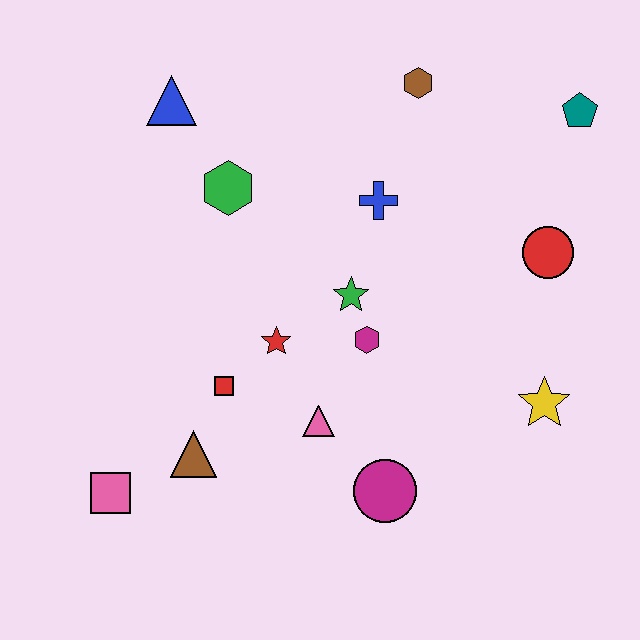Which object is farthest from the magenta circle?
The blue triangle is farthest from the magenta circle.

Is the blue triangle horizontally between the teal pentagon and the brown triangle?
No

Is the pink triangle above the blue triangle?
No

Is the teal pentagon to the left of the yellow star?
No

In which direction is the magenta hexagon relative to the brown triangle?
The magenta hexagon is to the right of the brown triangle.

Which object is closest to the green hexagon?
The blue triangle is closest to the green hexagon.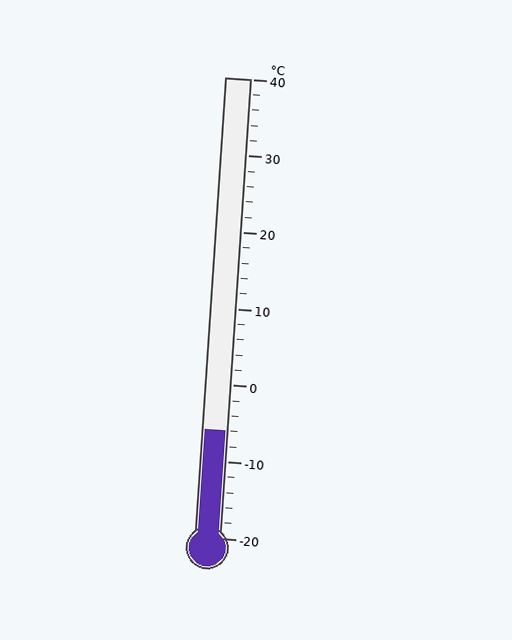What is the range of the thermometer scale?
The thermometer scale ranges from -20°C to 40°C.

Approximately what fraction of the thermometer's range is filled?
The thermometer is filled to approximately 25% of its range.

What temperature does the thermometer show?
The thermometer shows approximately -6°C.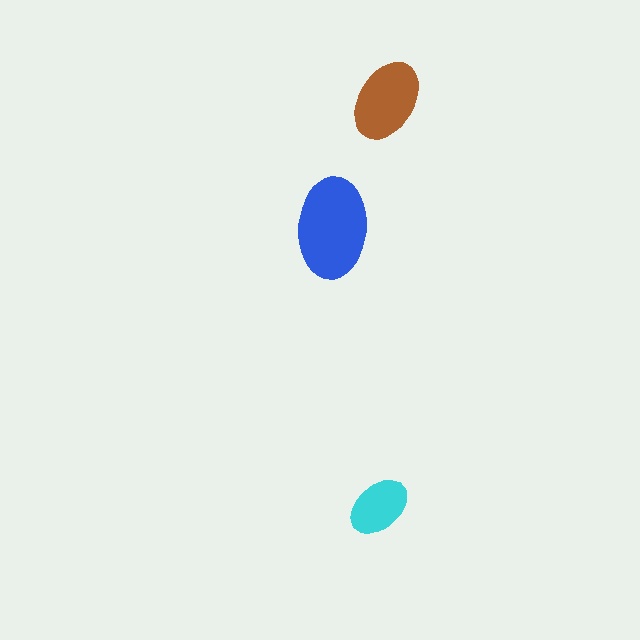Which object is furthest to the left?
The blue ellipse is leftmost.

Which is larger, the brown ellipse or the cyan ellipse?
The brown one.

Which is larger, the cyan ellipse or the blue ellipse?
The blue one.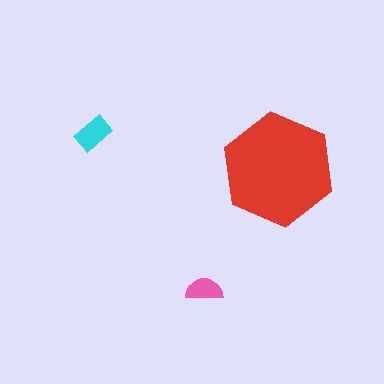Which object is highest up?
The cyan rectangle is topmost.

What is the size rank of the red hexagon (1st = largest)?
1st.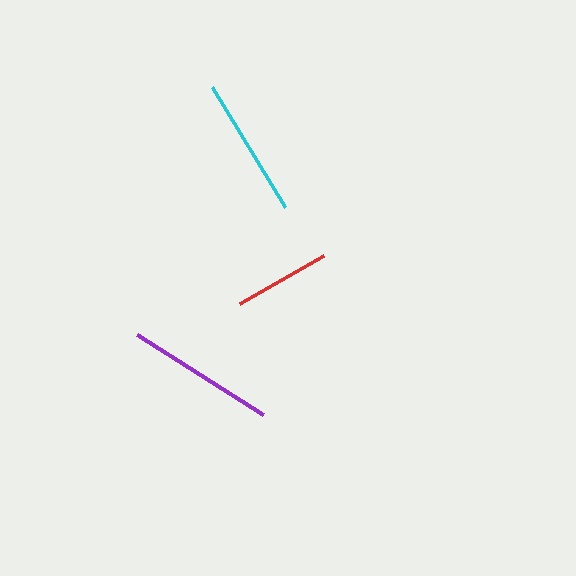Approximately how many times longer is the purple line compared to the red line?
The purple line is approximately 1.6 times the length of the red line.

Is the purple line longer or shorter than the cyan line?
The purple line is longer than the cyan line.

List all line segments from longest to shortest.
From longest to shortest: purple, cyan, red.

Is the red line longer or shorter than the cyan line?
The cyan line is longer than the red line.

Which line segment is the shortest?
The red line is the shortest at approximately 97 pixels.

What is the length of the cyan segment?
The cyan segment is approximately 140 pixels long.